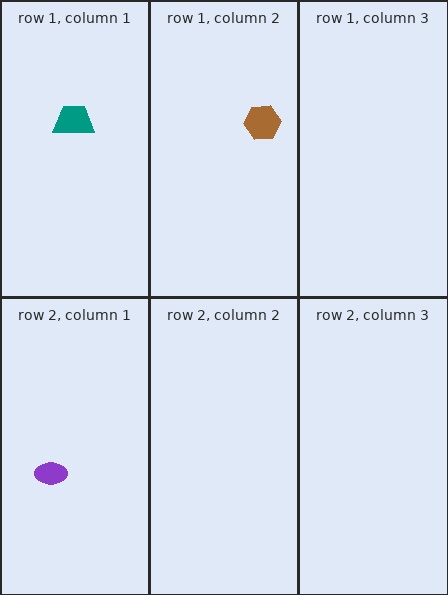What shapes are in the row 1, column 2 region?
The brown hexagon.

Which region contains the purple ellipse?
The row 2, column 1 region.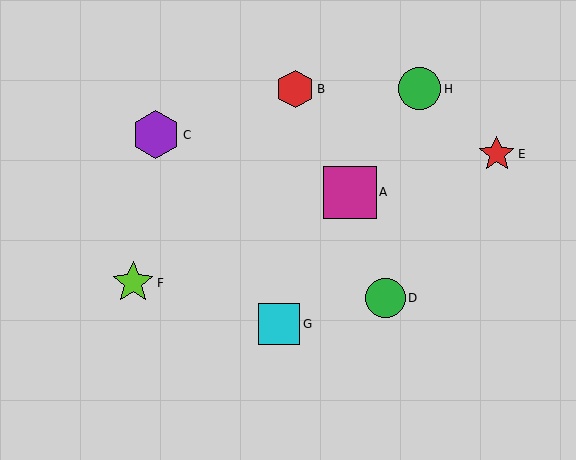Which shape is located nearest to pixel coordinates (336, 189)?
The magenta square (labeled A) at (350, 192) is nearest to that location.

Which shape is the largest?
The magenta square (labeled A) is the largest.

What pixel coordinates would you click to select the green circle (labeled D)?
Click at (386, 298) to select the green circle D.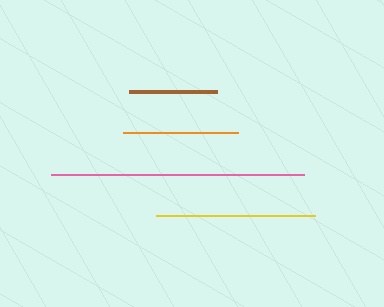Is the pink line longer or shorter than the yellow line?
The pink line is longer than the yellow line.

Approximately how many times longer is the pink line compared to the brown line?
The pink line is approximately 2.9 times the length of the brown line.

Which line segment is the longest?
The pink line is the longest at approximately 252 pixels.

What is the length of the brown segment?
The brown segment is approximately 88 pixels long.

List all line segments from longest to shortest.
From longest to shortest: pink, yellow, orange, brown.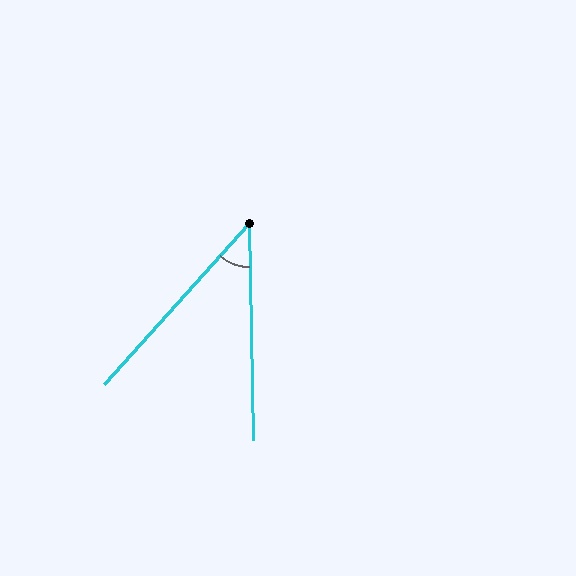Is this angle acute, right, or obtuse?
It is acute.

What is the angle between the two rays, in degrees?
Approximately 43 degrees.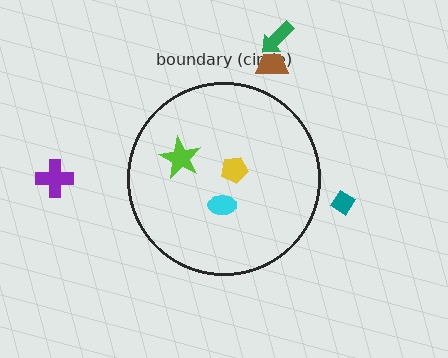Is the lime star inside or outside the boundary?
Inside.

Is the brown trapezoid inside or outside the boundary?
Outside.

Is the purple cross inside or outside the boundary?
Outside.